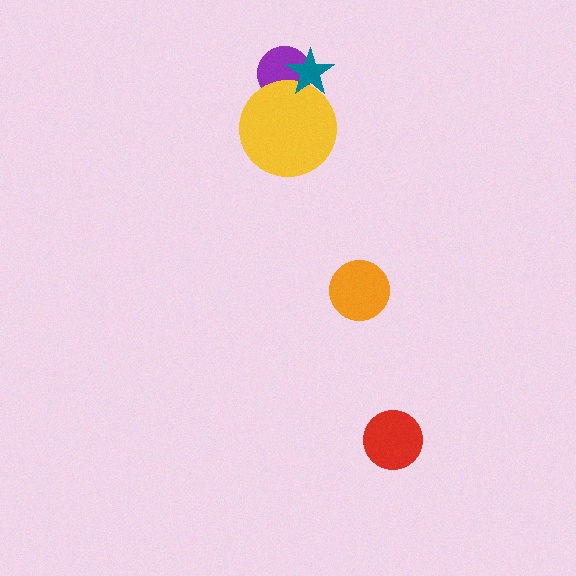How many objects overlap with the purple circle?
2 objects overlap with the purple circle.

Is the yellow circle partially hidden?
Yes, it is partially covered by another shape.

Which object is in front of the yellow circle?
The teal star is in front of the yellow circle.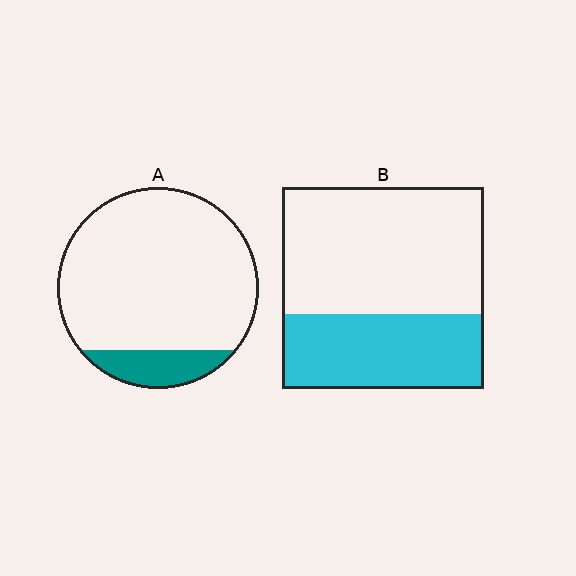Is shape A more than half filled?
No.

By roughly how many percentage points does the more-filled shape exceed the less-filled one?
By roughly 25 percentage points (B over A).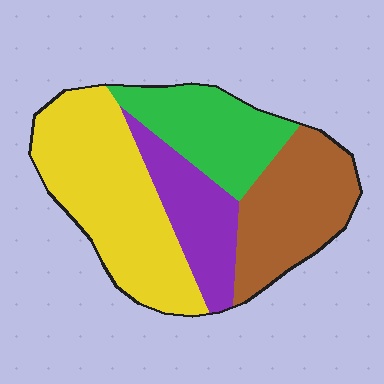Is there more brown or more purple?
Brown.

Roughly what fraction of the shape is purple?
Purple takes up about one sixth (1/6) of the shape.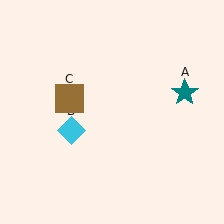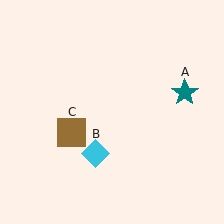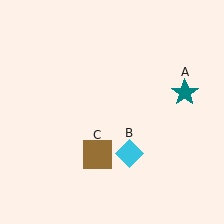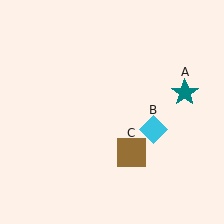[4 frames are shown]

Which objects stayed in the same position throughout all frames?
Teal star (object A) remained stationary.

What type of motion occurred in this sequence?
The cyan diamond (object B), brown square (object C) rotated counterclockwise around the center of the scene.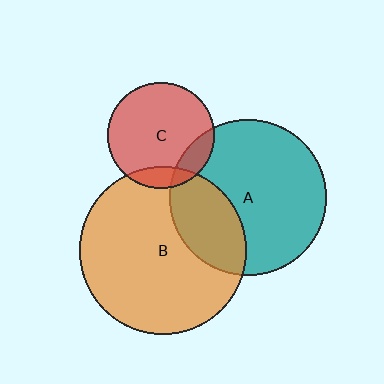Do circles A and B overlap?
Yes.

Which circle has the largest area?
Circle B (orange).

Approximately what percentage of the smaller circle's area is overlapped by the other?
Approximately 30%.